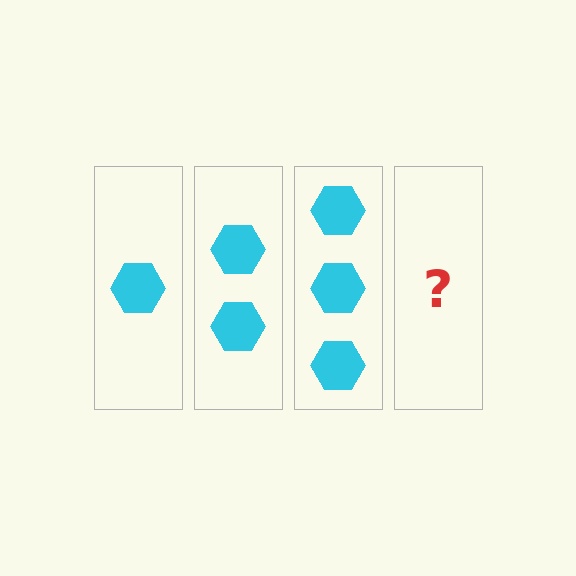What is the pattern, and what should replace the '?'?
The pattern is that each step adds one more hexagon. The '?' should be 4 hexagons.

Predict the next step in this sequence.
The next step is 4 hexagons.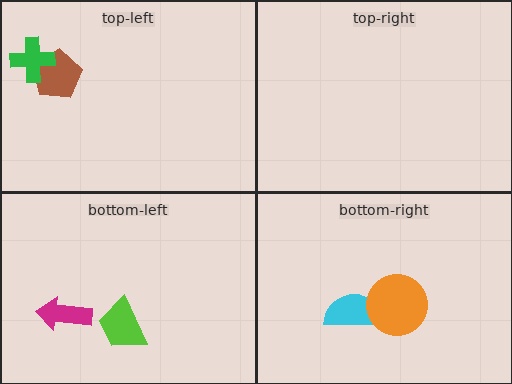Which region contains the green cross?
The top-left region.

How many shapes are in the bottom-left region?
2.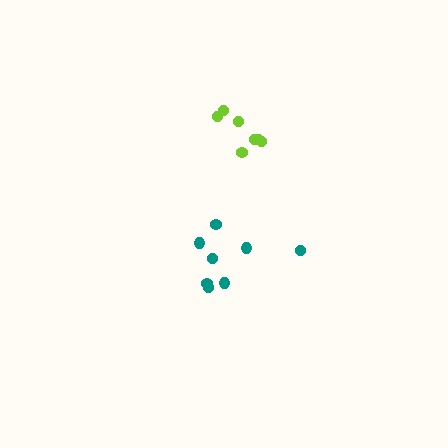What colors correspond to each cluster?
The clusters are colored: lime, teal.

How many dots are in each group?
Group 1: 7 dots, Group 2: 8 dots (15 total).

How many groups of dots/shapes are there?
There are 2 groups.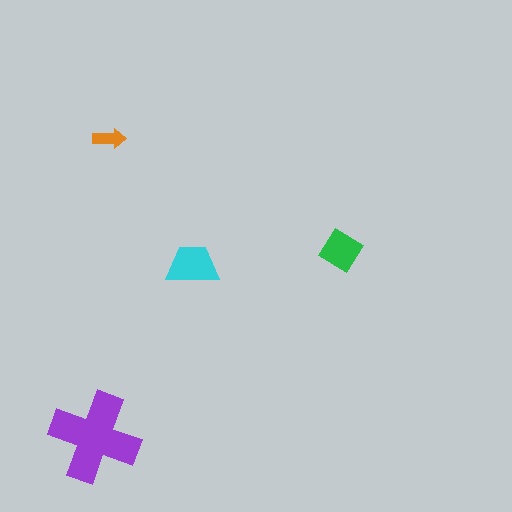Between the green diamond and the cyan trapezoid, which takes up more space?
The cyan trapezoid.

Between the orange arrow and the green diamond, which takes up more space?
The green diamond.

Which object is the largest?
The purple cross.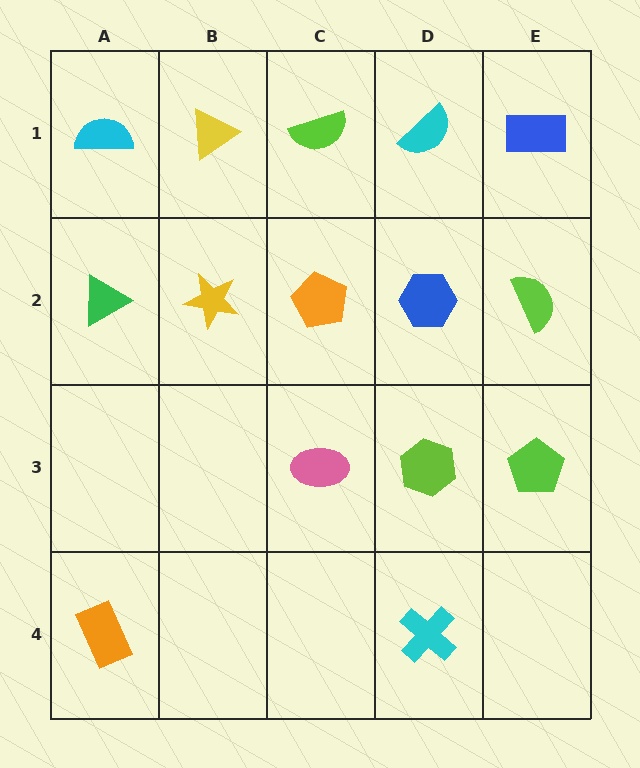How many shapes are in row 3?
3 shapes.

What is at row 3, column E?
A lime pentagon.